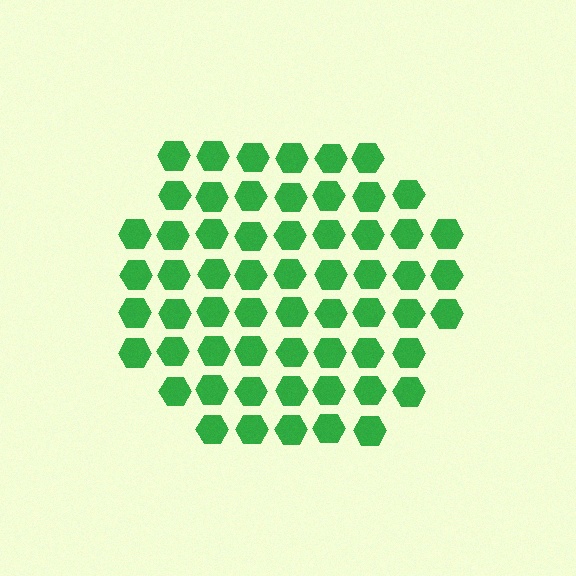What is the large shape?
The large shape is a hexagon.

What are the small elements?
The small elements are hexagons.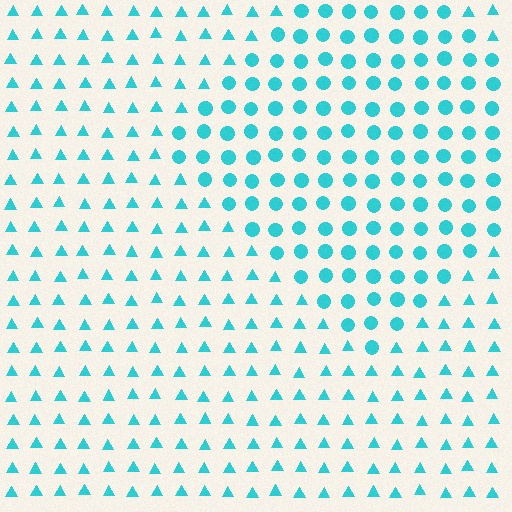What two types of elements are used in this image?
The image uses circles inside the diamond region and triangles outside it.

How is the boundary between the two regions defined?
The boundary is defined by a change in element shape: circles inside vs. triangles outside. All elements share the same color and spacing.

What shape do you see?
I see a diamond.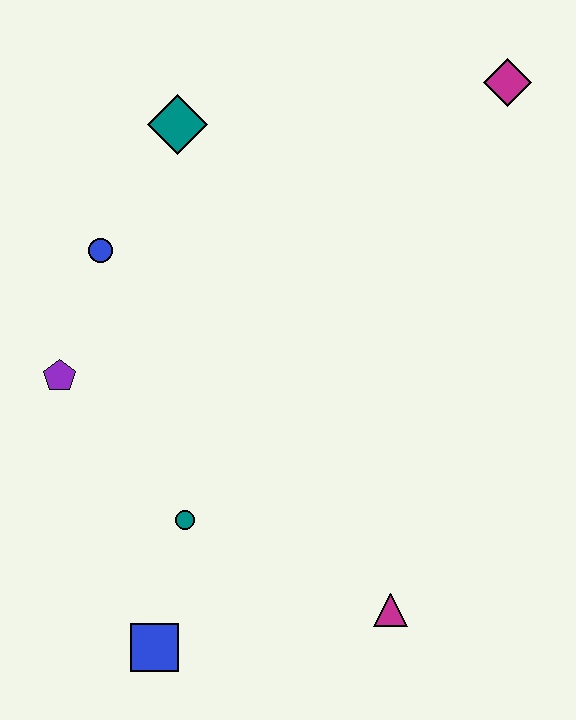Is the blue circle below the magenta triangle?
No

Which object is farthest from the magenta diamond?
The blue square is farthest from the magenta diamond.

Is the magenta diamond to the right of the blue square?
Yes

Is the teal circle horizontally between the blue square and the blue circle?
No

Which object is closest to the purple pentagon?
The blue circle is closest to the purple pentagon.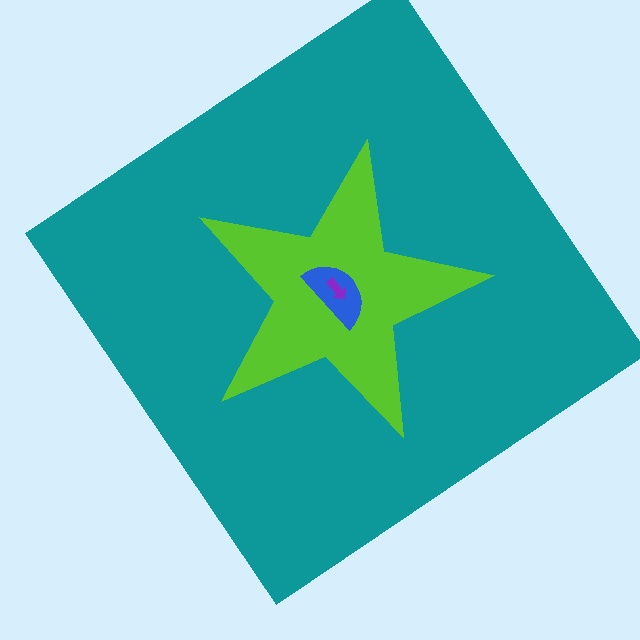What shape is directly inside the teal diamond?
The lime star.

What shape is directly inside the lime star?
The blue semicircle.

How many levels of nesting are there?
4.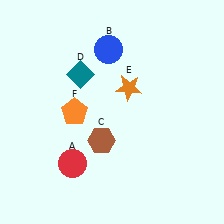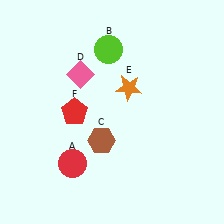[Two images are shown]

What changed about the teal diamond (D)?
In Image 1, D is teal. In Image 2, it changed to pink.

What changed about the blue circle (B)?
In Image 1, B is blue. In Image 2, it changed to lime.